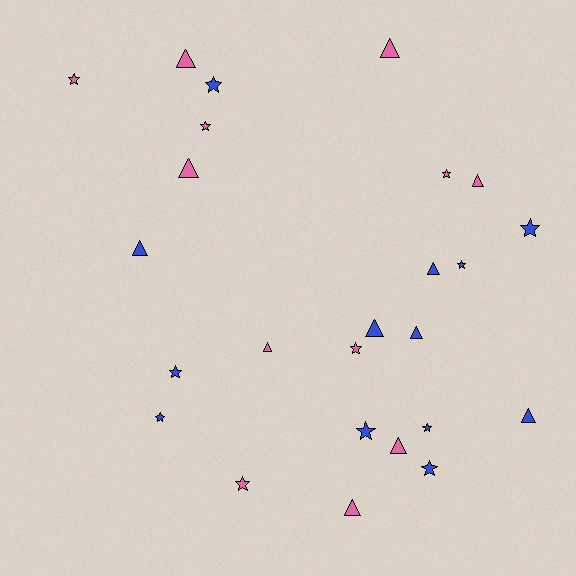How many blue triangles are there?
There are 5 blue triangles.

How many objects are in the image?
There are 25 objects.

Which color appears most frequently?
Blue, with 13 objects.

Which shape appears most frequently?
Star, with 13 objects.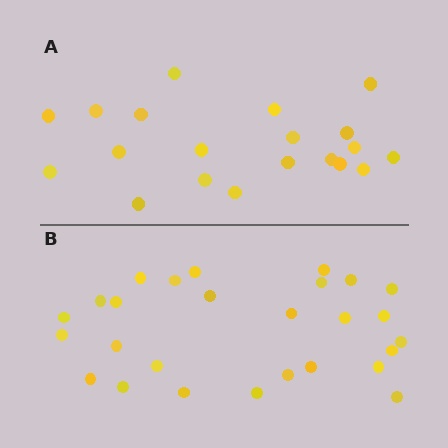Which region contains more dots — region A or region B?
Region B (the bottom region) has more dots.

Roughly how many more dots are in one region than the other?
Region B has roughly 8 or so more dots than region A.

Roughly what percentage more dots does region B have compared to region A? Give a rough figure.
About 35% more.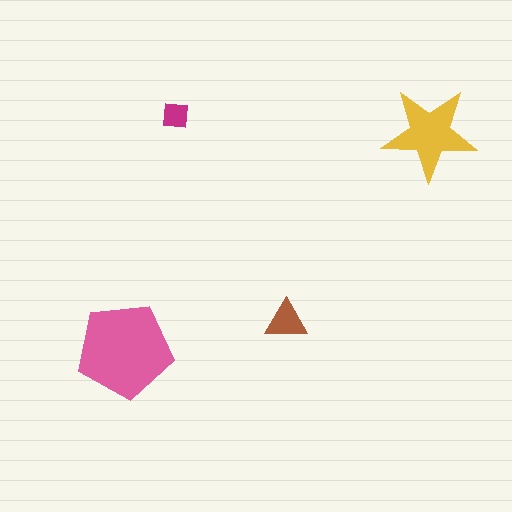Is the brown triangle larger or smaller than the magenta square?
Larger.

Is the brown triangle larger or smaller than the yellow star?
Smaller.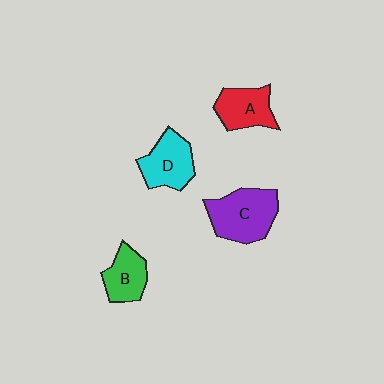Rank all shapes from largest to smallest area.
From largest to smallest: C (purple), D (cyan), A (red), B (green).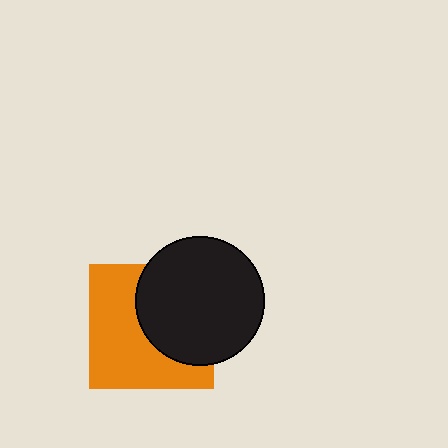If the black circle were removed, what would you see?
You would see the complete orange square.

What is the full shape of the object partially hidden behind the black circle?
The partially hidden object is an orange square.